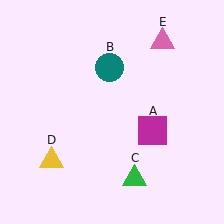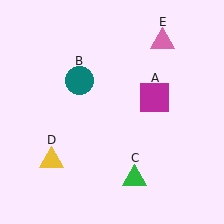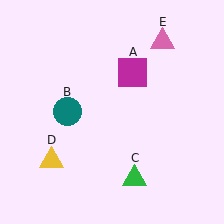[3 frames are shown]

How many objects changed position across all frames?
2 objects changed position: magenta square (object A), teal circle (object B).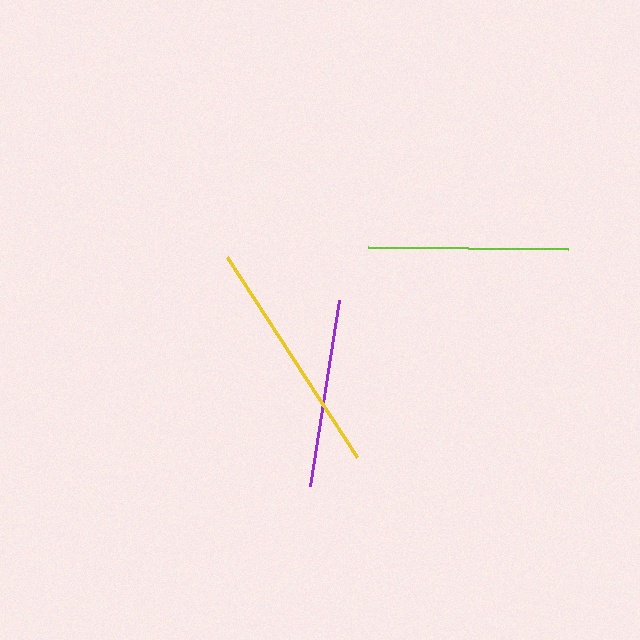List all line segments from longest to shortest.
From longest to shortest: yellow, lime, purple.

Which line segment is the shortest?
The purple line is the shortest at approximately 189 pixels.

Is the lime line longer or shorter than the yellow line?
The yellow line is longer than the lime line.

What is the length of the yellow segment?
The yellow segment is approximately 238 pixels long.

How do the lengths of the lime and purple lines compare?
The lime and purple lines are approximately the same length.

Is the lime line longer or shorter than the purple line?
The lime line is longer than the purple line.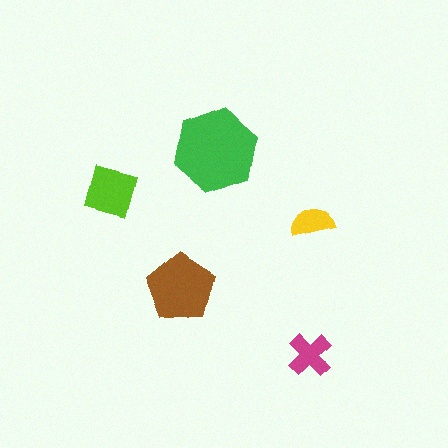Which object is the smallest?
The yellow semicircle.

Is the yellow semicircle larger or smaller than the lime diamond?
Smaller.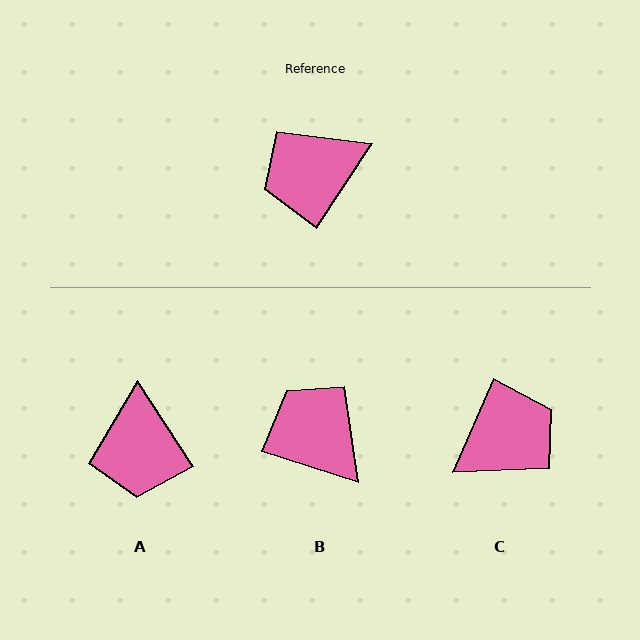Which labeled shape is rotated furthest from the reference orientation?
C, about 171 degrees away.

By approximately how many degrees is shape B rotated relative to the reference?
Approximately 75 degrees clockwise.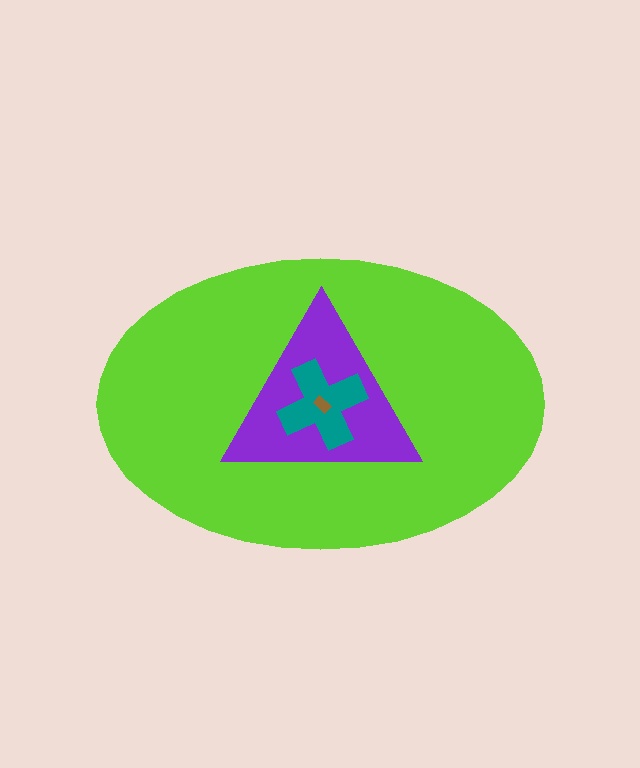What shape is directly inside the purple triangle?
The teal cross.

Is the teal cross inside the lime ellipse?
Yes.